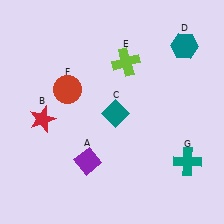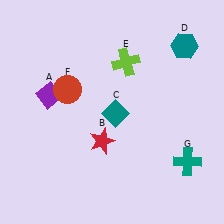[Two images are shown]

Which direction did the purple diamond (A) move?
The purple diamond (A) moved up.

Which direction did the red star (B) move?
The red star (B) moved right.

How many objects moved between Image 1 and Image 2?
2 objects moved between the two images.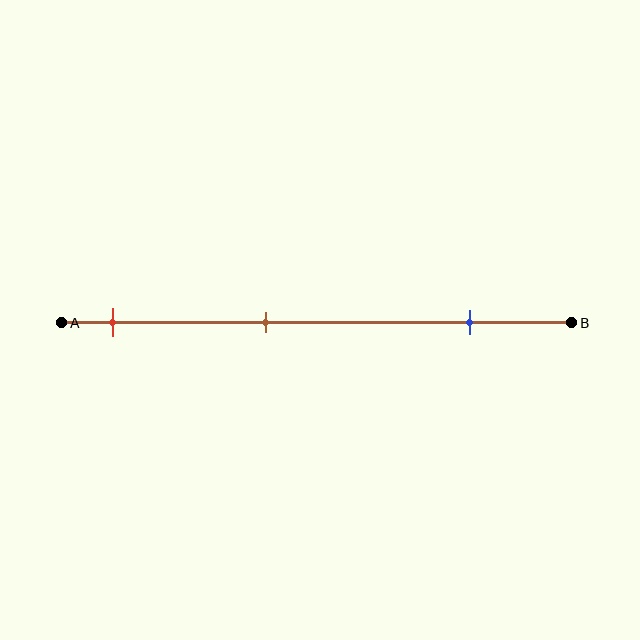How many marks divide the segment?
There are 3 marks dividing the segment.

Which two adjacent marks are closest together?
The red and brown marks are the closest adjacent pair.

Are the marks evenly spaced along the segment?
Yes, the marks are approximately evenly spaced.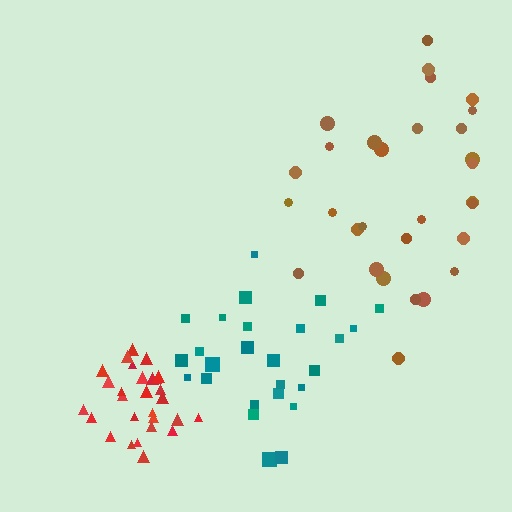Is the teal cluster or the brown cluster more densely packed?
Teal.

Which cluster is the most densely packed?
Red.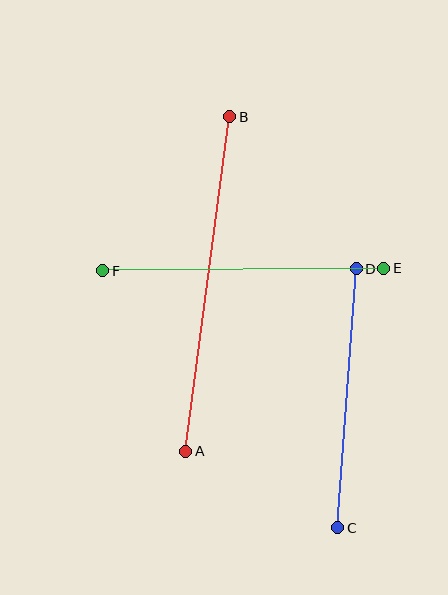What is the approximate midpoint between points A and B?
The midpoint is at approximately (208, 284) pixels.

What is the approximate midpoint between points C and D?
The midpoint is at approximately (347, 398) pixels.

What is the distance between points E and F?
The distance is approximately 281 pixels.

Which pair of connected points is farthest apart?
Points A and B are farthest apart.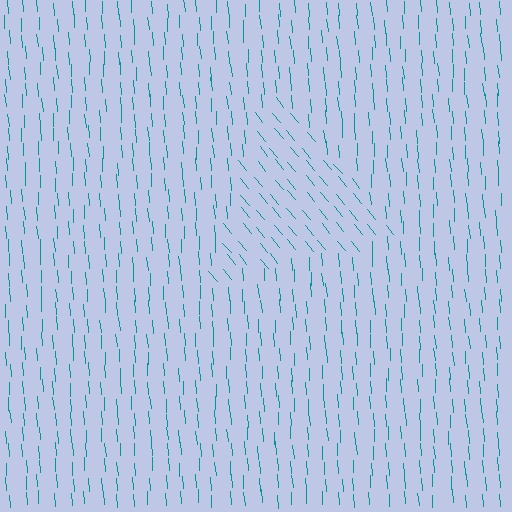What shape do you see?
I see a triangle.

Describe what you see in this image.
The image is filled with small teal line segments. A triangle region in the image has lines oriented differently from the surrounding lines, creating a visible texture boundary.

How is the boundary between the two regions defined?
The boundary is defined purely by a change in line orientation (approximately 35 degrees difference). All lines are the same color and thickness.